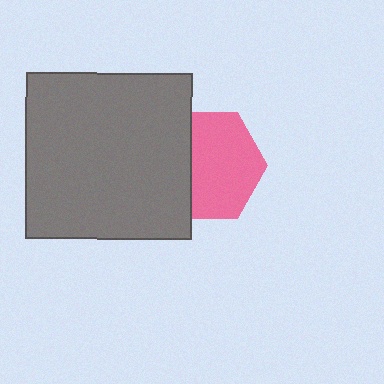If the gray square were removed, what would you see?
You would see the complete pink hexagon.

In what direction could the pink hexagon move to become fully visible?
The pink hexagon could move right. That would shift it out from behind the gray square entirely.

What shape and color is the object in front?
The object in front is a gray square.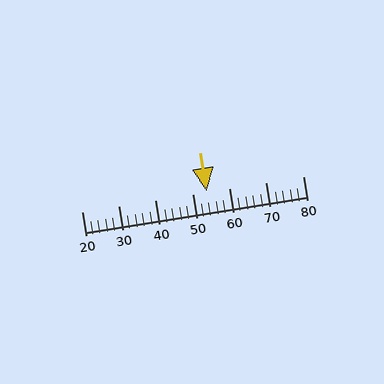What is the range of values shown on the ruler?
The ruler shows values from 20 to 80.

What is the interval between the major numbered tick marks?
The major tick marks are spaced 10 units apart.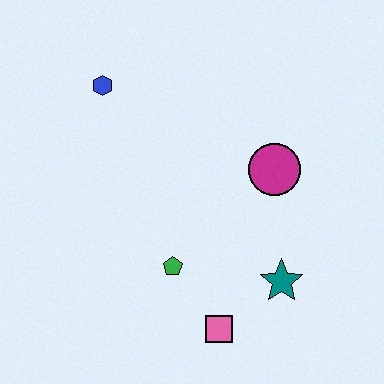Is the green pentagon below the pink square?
No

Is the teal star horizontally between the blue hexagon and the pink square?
No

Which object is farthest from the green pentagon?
The blue hexagon is farthest from the green pentagon.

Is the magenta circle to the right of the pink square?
Yes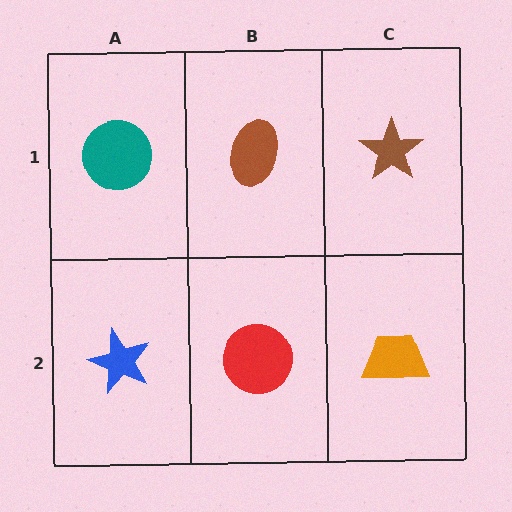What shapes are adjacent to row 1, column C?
An orange trapezoid (row 2, column C), a brown ellipse (row 1, column B).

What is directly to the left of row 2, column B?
A blue star.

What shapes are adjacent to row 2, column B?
A brown ellipse (row 1, column B), a blue star (row 2, column A), an orange trapezoid (row 2, column C).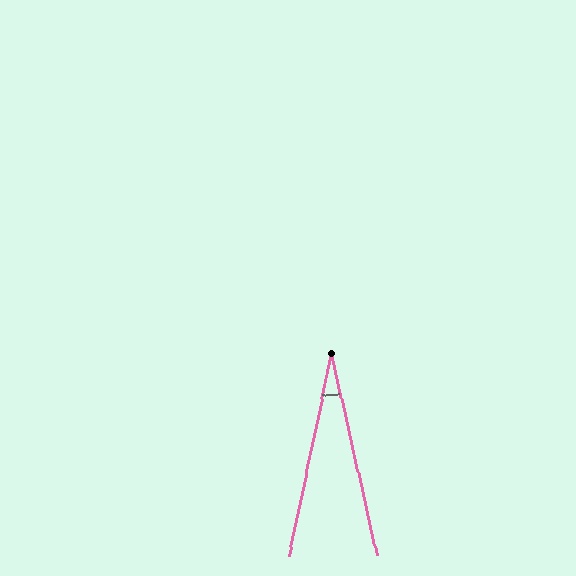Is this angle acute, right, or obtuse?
It is acute.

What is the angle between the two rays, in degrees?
Approximately 25 degrees.